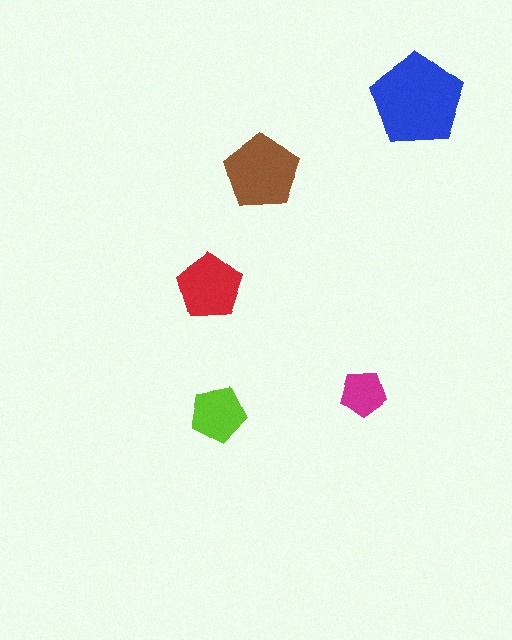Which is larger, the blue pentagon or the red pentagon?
The blue one.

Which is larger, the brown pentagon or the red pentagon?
The brown one.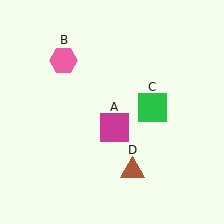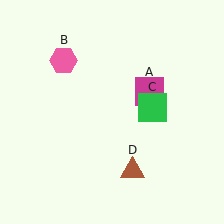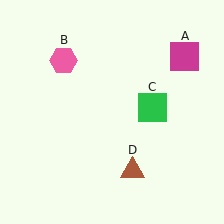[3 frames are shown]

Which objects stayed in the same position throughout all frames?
Pink hexagon (object B) and green square (object C) and brown triangle (object D) remained stationary.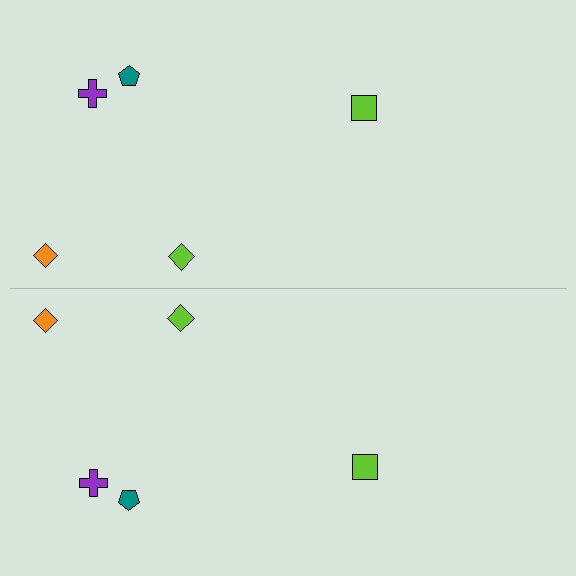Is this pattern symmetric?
Yes, this pattern has bilateral (reflection) symmetry.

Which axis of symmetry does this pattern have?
The pattern has a horizontal axis of symmetry running through the center of the image.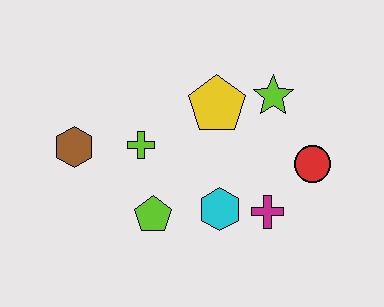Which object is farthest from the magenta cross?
The brown hexagon is farthest from the magenta cross.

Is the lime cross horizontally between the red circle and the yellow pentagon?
No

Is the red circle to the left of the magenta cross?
No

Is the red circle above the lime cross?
No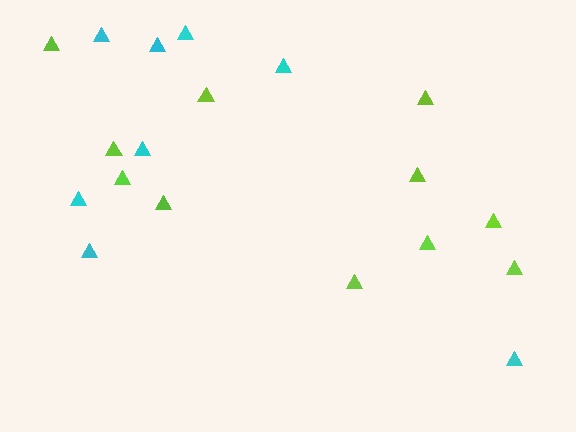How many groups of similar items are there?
There are 2 groups: one group of cyan triangles (8) and one group of lime triangles (11).